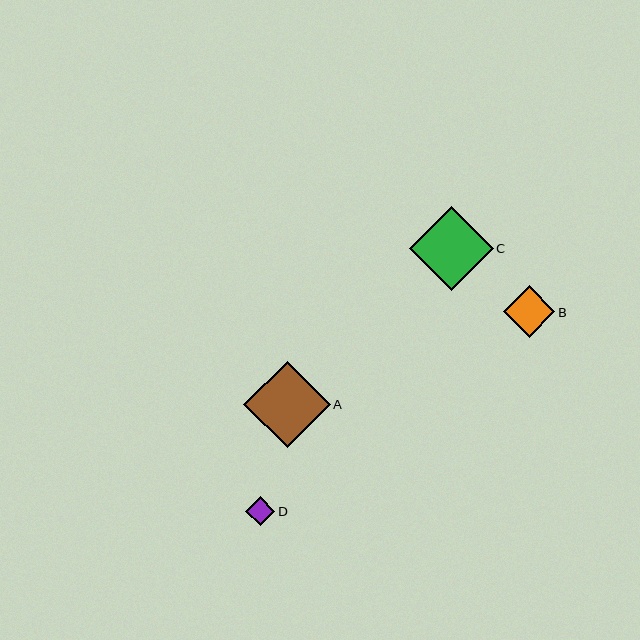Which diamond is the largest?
Diamond A is the largest with a size of approximately 87 pixels.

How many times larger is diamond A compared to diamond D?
Diamond A is approximately 2.9 times the size of diamond D.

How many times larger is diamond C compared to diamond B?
Diamond C is approximately 1.6 times the size of diamond B.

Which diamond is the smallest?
Diamond D is the smallest with a size of approximately 30 pixels.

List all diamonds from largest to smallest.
From largest to smallest: A, C, B, D.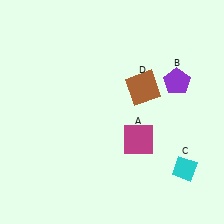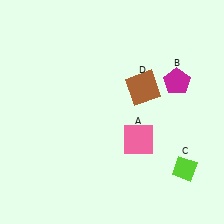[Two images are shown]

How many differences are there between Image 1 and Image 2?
There are 3 differences between the two images.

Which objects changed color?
A changed from magenta to pink. B changed from purple to magenta. C changed from cyan to lime.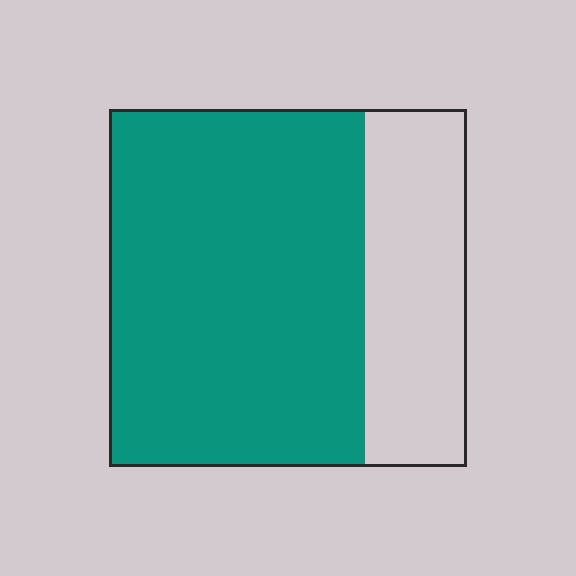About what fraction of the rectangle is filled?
About three quarters (3/4).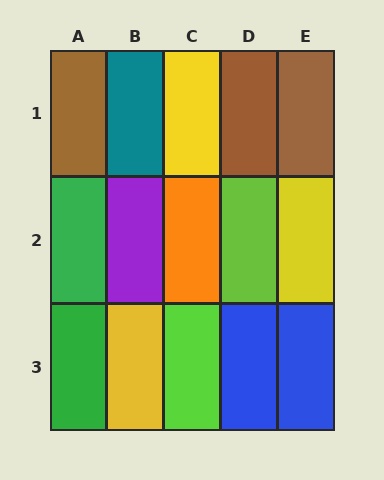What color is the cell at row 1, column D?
Brown.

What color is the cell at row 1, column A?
Brown.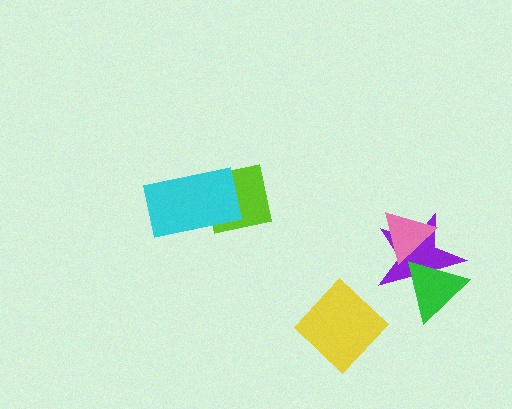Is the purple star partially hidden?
Yes, it is partially covered by another shape.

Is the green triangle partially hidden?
Yes, it is partially covered by another shape.